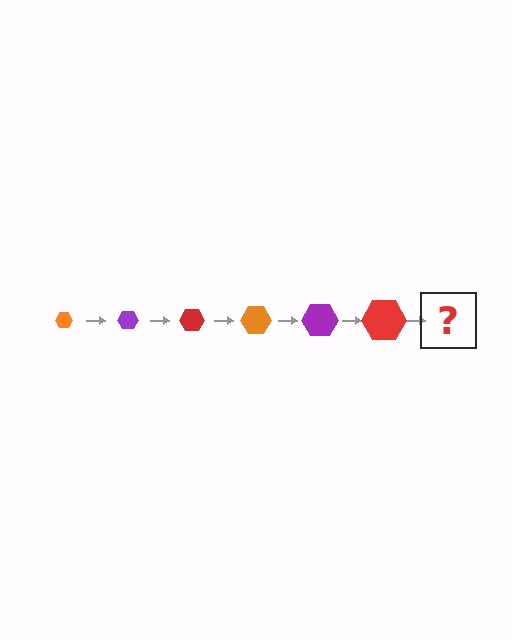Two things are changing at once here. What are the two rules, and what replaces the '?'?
The two rules are that the hexagon grows larger each step and the color cycles through orange, purple, and red. The '?' should be an orange hexagon, larger than the previous one.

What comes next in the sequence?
The next element should be an orange hexagon, larger than the previous one.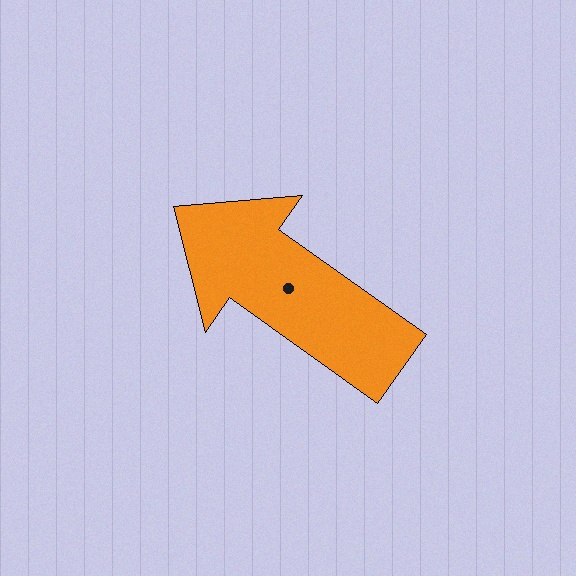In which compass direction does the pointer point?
Northwest.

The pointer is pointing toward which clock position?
Roughly 10 o'clock.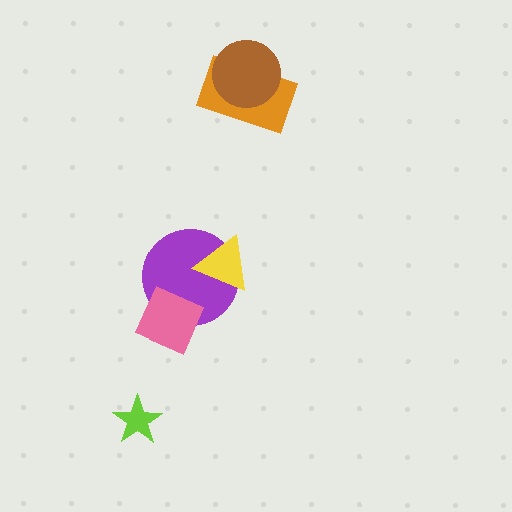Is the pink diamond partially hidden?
No, no other shape covers it.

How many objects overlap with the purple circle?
2 objects overlap with the purple circle.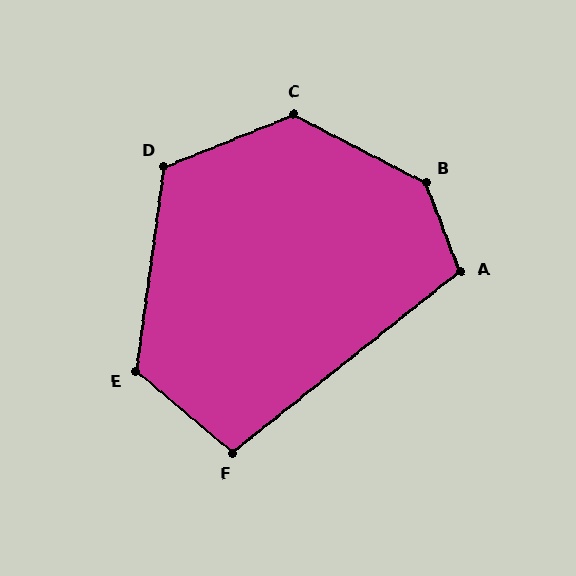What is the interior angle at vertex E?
Approximately 122 degrees (obtuse).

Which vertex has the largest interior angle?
B, at approximately 139 degrees.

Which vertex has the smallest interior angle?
F, at approximately 102 degrees.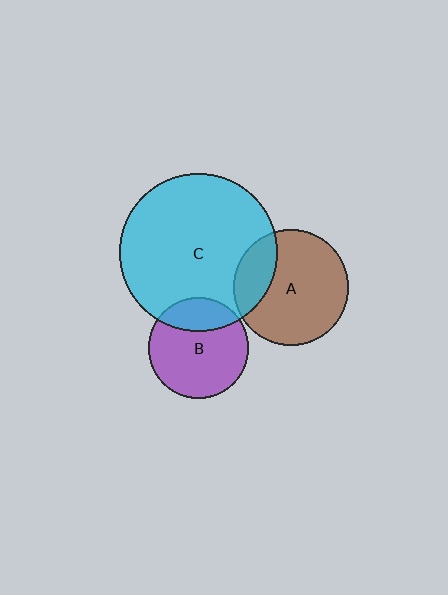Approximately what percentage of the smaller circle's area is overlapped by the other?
Approximately 25%.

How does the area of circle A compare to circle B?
Approximately 1.3 times.